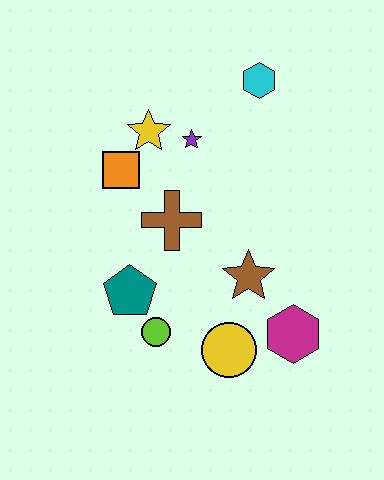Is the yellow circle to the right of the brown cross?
Yes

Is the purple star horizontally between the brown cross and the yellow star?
No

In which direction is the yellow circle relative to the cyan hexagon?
The yellow circle is below the cyan hexagon.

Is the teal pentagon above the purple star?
No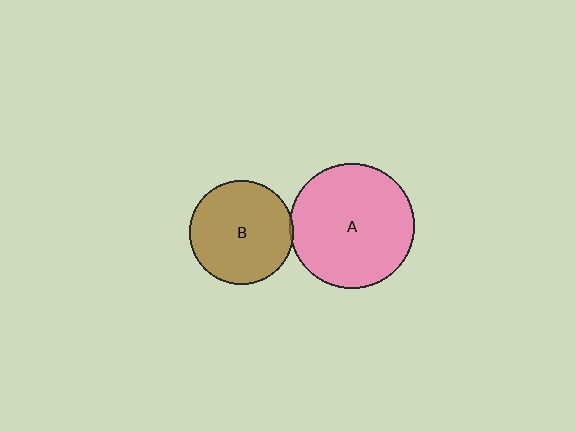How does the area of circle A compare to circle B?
Approximately 1.5 times.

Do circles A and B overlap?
Yes.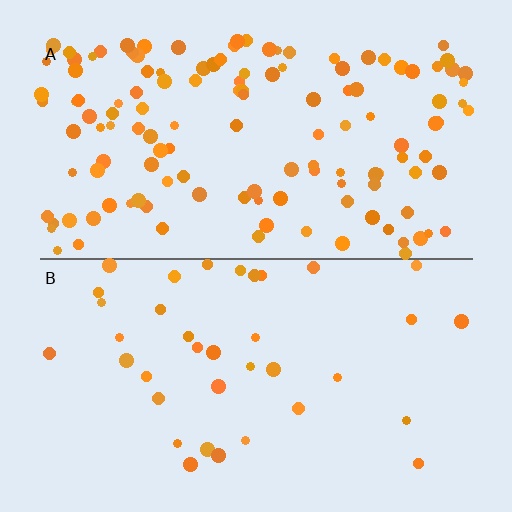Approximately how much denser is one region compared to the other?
Approximately 3.5× — region A over region B.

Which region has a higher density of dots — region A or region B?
A (the top).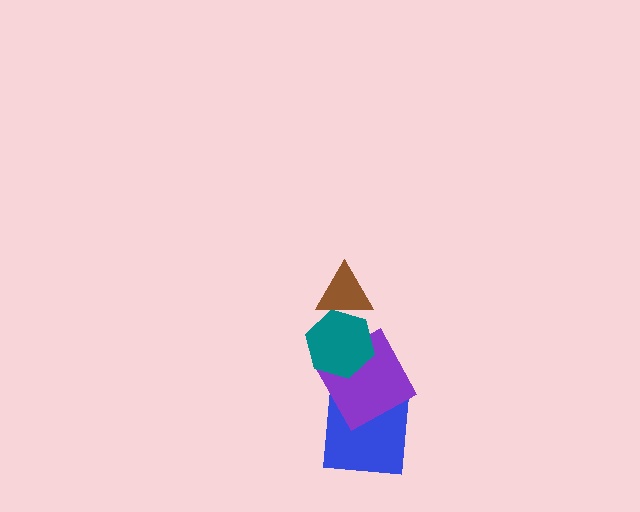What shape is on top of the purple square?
The teal hexagon is on top of the purple square.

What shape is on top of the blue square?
The purple square is on top of the blue square.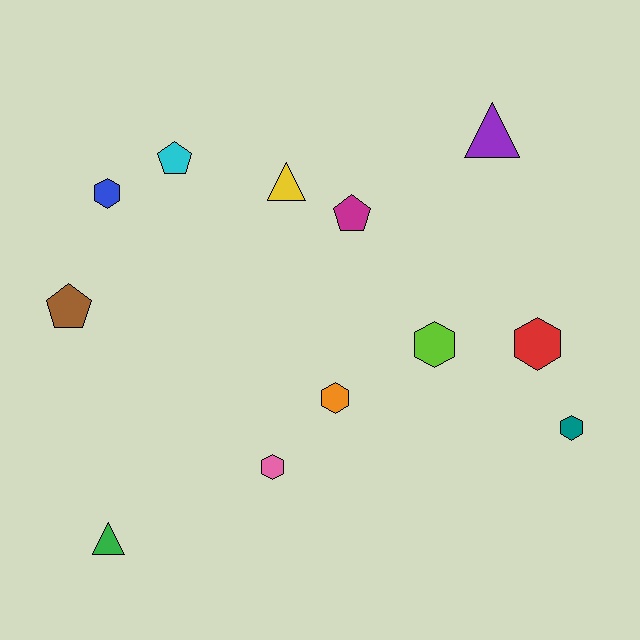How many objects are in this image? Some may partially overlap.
There are 12 objects.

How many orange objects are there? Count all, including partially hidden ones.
There is 1 orange object.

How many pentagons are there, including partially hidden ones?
There are 3 pentagons.